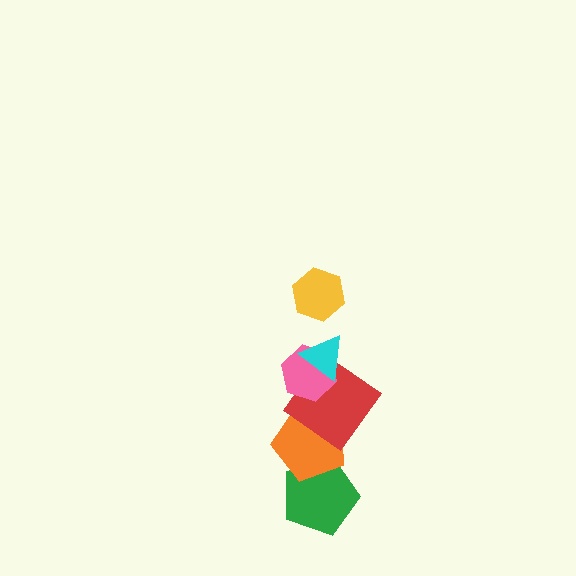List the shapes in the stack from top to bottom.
From top to bottom: the yellow hexagon, the cyan triangle, the pink hexagon, the red diamond, the orange pentagon, the green pentagon.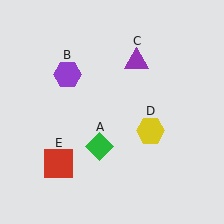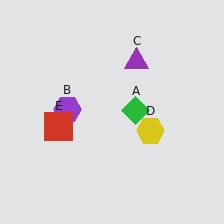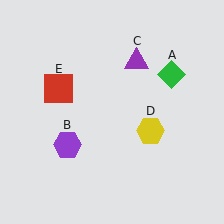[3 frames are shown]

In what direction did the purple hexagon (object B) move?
The purple hexagon (object B) moved down.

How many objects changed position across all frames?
3 objects changed position: green diamond (object A), purple hexagon (object B), red square (object E).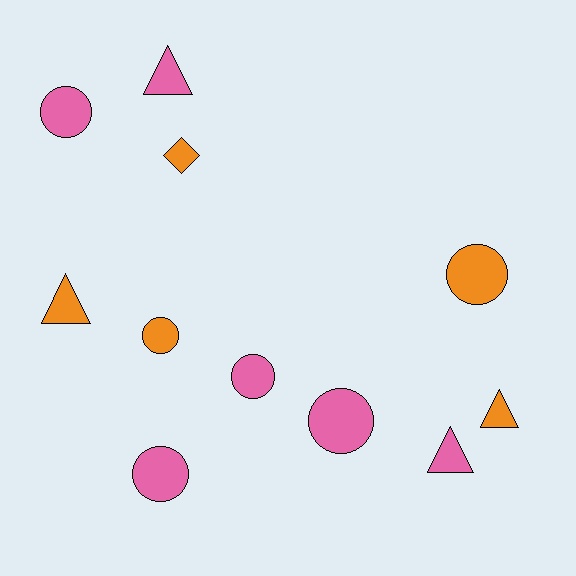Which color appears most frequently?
Pink, with 6 objects.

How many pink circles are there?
There are 4 pink circles.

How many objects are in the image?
There are 11 objects.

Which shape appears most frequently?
Circle, with 6 objects.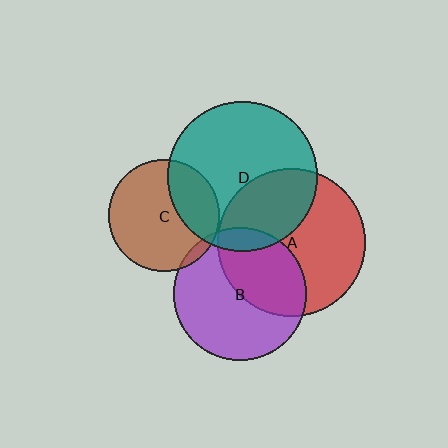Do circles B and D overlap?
Yes.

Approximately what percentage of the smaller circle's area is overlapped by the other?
Approximately 10%.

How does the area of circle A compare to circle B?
Approximately 1.2 times.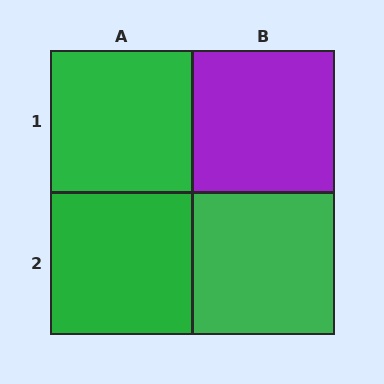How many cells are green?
3 cells are green.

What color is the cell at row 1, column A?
Green.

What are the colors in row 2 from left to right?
Green, green.